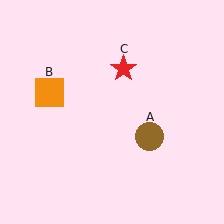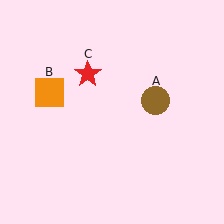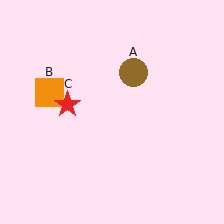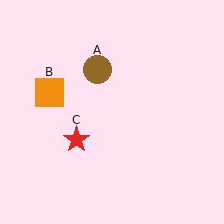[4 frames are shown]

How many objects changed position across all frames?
2 objects changed position: brown circle (object A), red star (object C).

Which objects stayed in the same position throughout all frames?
Orange square (object B) remained stationary.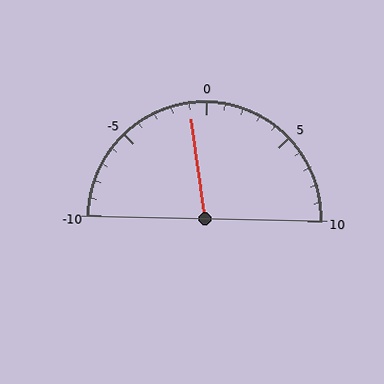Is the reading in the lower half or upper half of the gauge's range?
The reading is in the lower half of the range (-10 to 10).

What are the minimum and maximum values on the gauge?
The gauge ranges from -10 to 10.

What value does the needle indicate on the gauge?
The needle indicates approximately -1.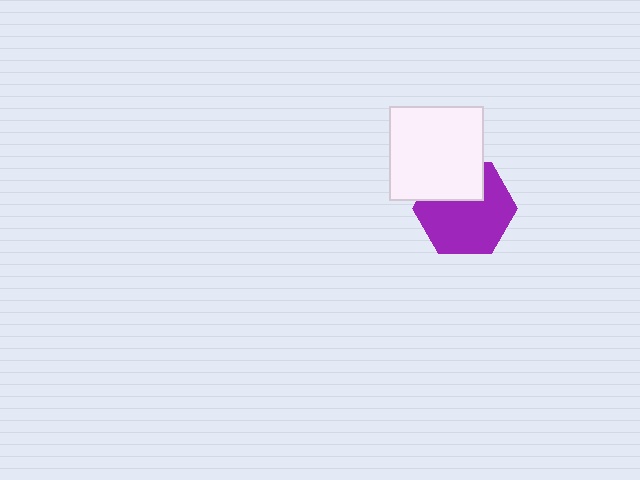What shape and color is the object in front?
The object in front is a white square.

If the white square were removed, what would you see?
You would see the complete purple hexagon.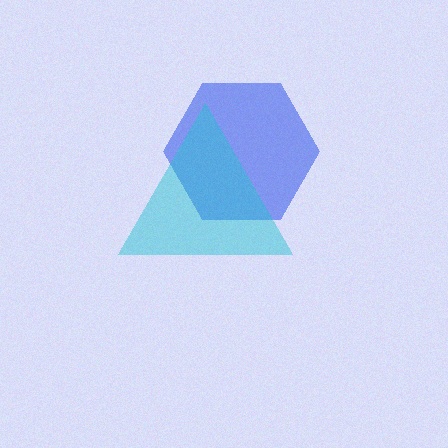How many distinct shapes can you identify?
There are 2 distinct shapes: a blue hexagon, a cyan triangle.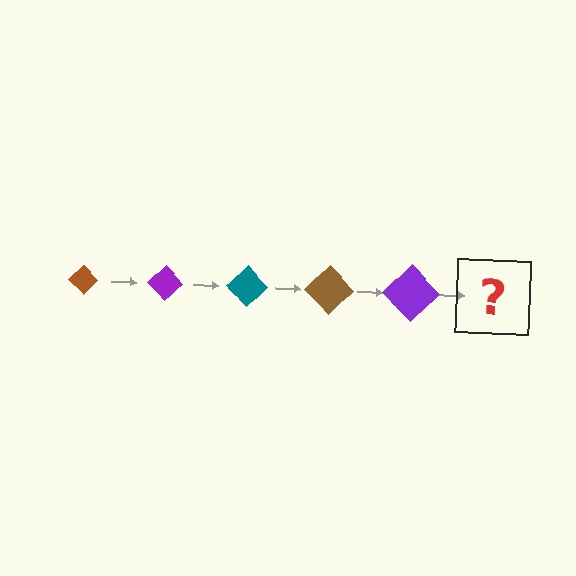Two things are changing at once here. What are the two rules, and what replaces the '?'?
The two rules are that the diamond grows larger each step and the color cycles through brown, purple, and teal. The '?' should be a teal diamond, larger than the previous one.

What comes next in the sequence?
The next element should be a teal diamond, larger than the previous one.